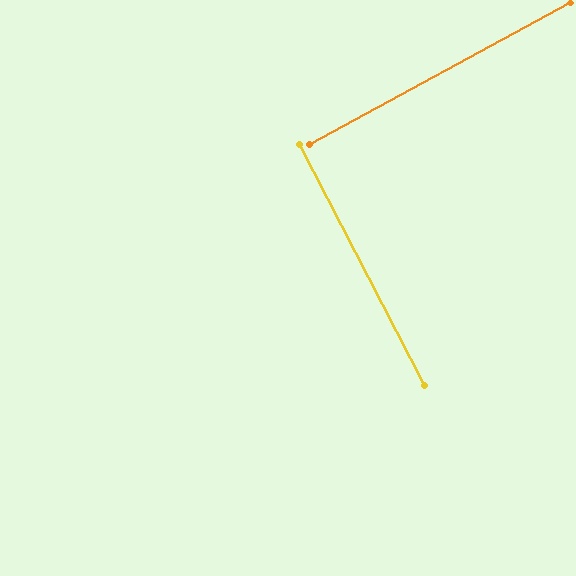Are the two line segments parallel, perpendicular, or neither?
Perpendicular — they meet at approximately 89°.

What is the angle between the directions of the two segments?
Approximately 89 degrees.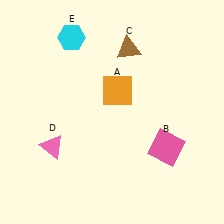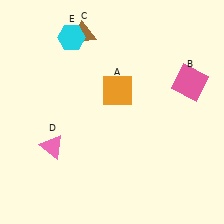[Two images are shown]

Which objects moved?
The objects that moved are: the pink square (B), the brown triangle (C).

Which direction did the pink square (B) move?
The pink square (B) moved up.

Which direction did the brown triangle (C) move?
The brown triangle (C) moved left.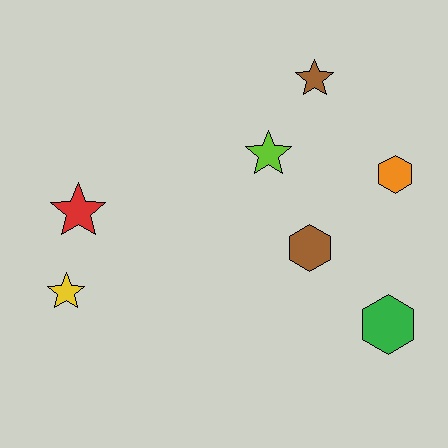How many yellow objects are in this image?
There is 1 yellow object.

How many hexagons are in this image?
There are 3 hexagons.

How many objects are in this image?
There are 7 objects.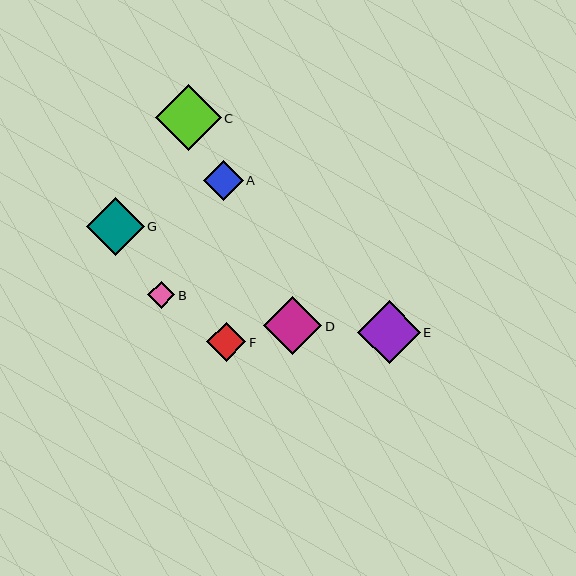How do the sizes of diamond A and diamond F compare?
Diamond A and diamond F are approximately the same size.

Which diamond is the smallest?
Diamond B is the smallest with a size of approximately 27 pixels.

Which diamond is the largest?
Diamond C is the largest with a size of approximately 65 pixels.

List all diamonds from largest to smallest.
From largest to smallest: C, E, D, G, A, F, B.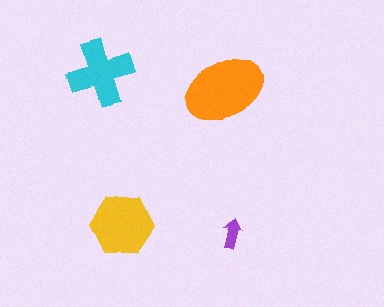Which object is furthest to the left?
The cyan cross is leftmost.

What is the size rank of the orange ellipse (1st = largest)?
1st.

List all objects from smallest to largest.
The purple arrow, the cyan cross, the yellow hexagon, the orange ellipse.